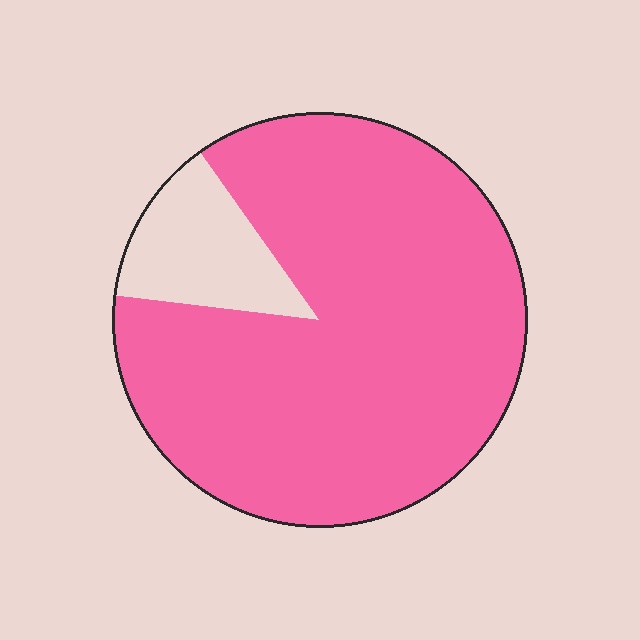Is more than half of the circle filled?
Yes.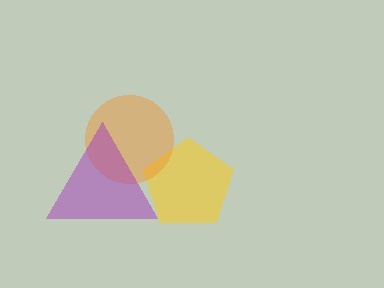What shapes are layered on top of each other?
The layered shapes are: a yellow pentagon, an orange circle, a purple triangle.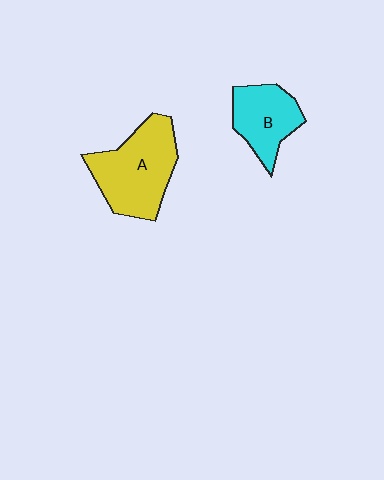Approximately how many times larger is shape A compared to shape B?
Approximately 1.5 times.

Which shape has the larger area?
Shape A (yellow).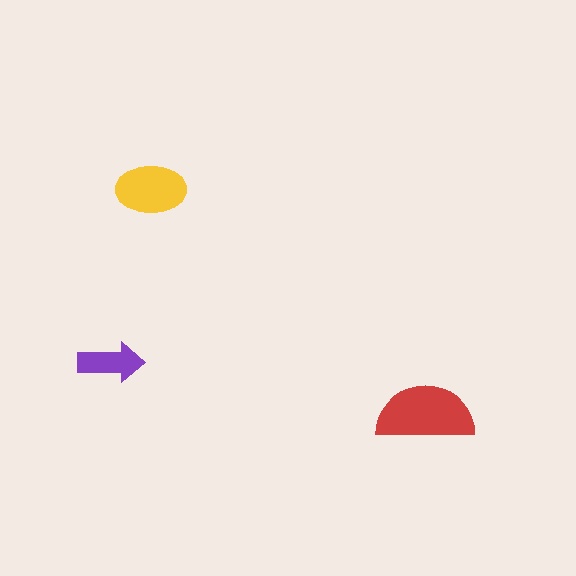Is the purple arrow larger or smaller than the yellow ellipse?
Smaller.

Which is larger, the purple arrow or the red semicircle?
The red semicircle.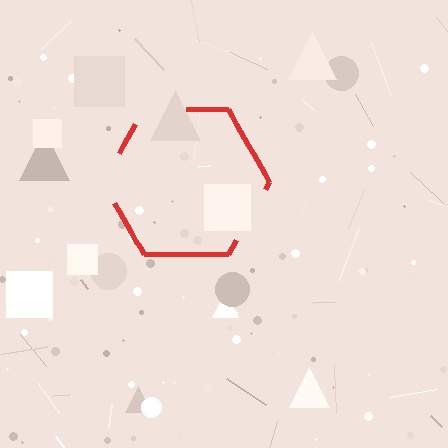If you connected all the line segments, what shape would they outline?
They would outline a hexagon.